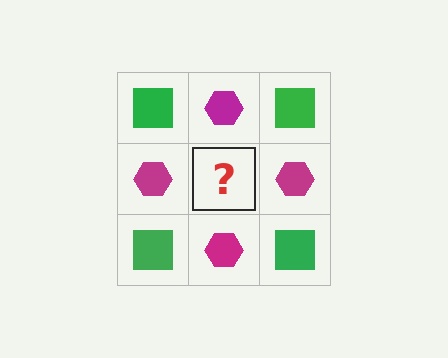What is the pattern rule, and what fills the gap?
The rule is that it alternates green square and magenta hexagon in a checkerboard pattern. The gap should be filled with a green square.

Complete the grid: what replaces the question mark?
The question mark should be replaced with a green square.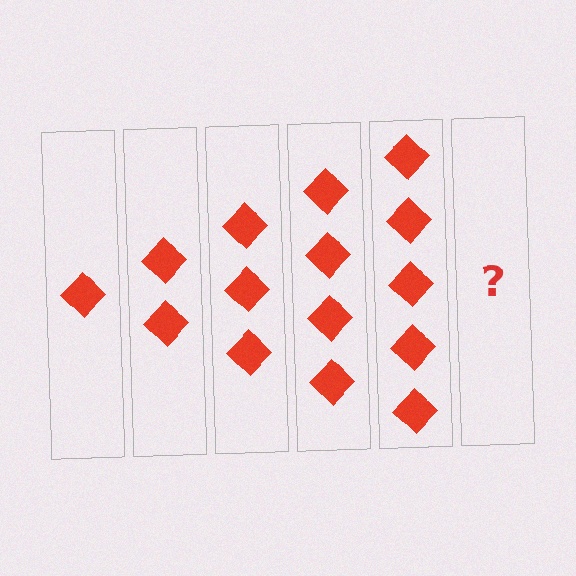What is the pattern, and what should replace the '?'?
The pattern is that each step adds one more diamond. The '?' should be 6 diamonds.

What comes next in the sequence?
The next element should be 6 diamonds.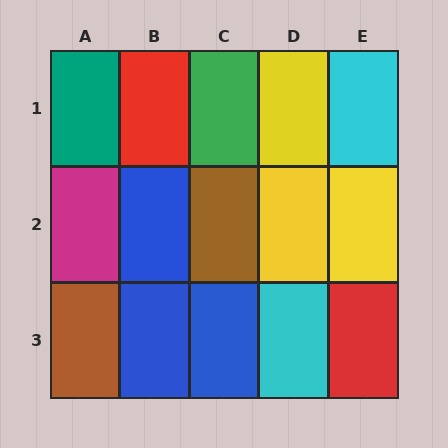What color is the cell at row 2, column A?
Magenta.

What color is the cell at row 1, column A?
Teal.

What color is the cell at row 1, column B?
Red.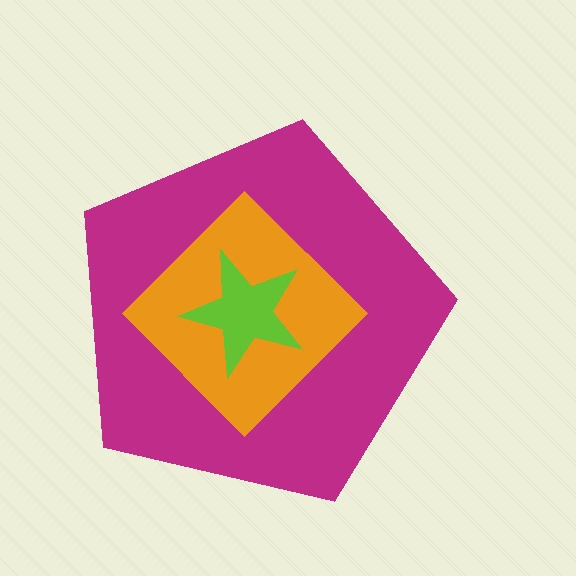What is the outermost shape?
The magenta pentagon.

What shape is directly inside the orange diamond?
The lime star.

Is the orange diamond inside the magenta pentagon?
Yes.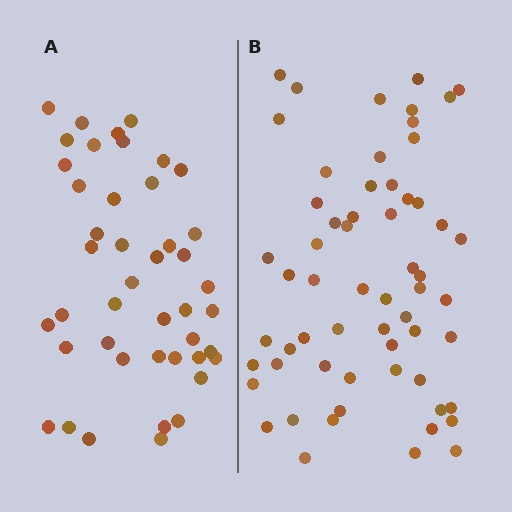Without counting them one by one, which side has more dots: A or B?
Region B (the right region) has more dots.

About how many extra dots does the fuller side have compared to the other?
Region B has approximately 15 more dots than region A.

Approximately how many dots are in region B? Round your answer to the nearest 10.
About 60 dots.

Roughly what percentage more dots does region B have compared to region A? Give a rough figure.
About 35% more.